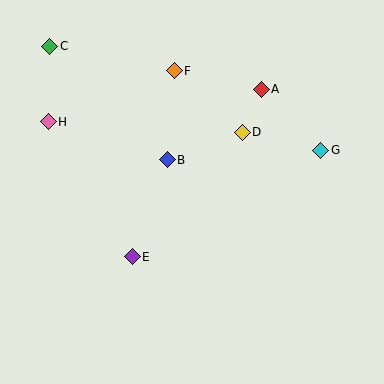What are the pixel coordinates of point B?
Point B is at (167, 160).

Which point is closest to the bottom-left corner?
Point E is closest to the bottom-left corner.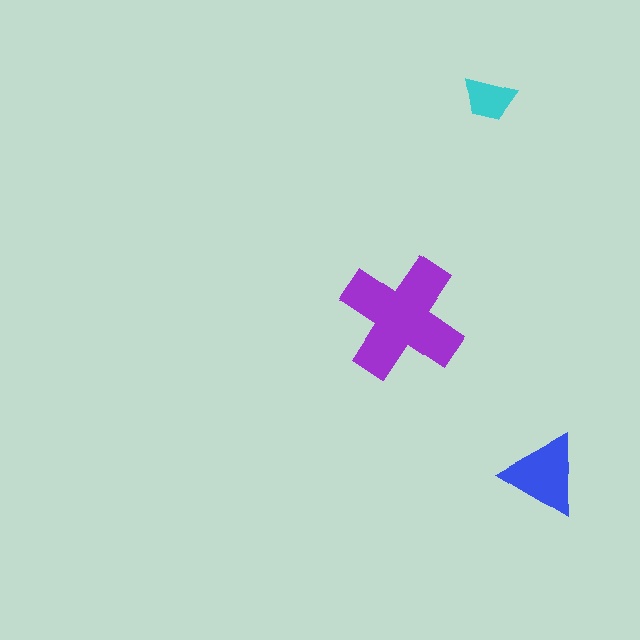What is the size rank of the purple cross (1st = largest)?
1st.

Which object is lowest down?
The blue triangle is bottommost.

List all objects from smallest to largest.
The cyan trapezoid, the blue triangle, the purple cross.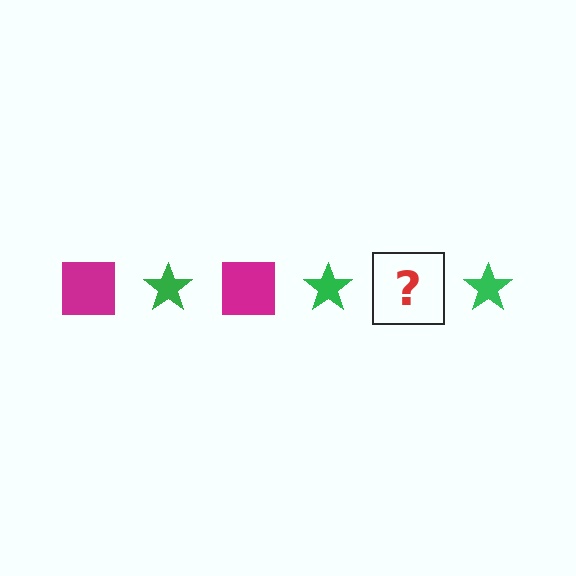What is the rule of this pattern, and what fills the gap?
The rule is that the pattern alternates between magenta square and green star. The gap should be filled with a magenta square.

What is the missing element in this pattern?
The missing element is a magenta square.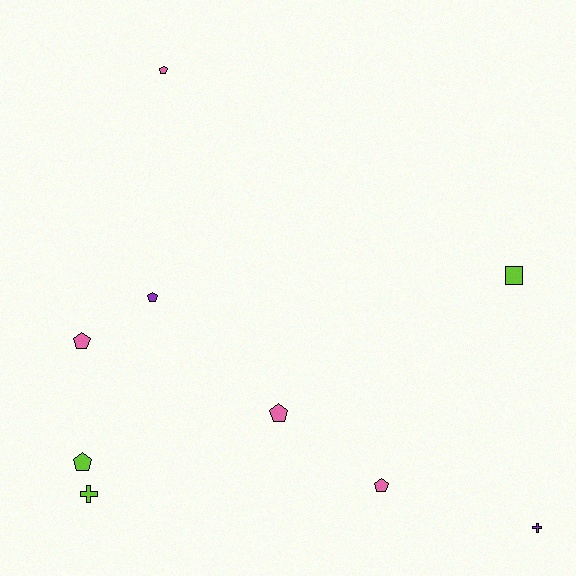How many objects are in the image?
There are 9 objects.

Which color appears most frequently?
Pink, with 4 objects.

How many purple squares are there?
There are no purple squares.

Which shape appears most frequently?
Pentagon, with 6 objects.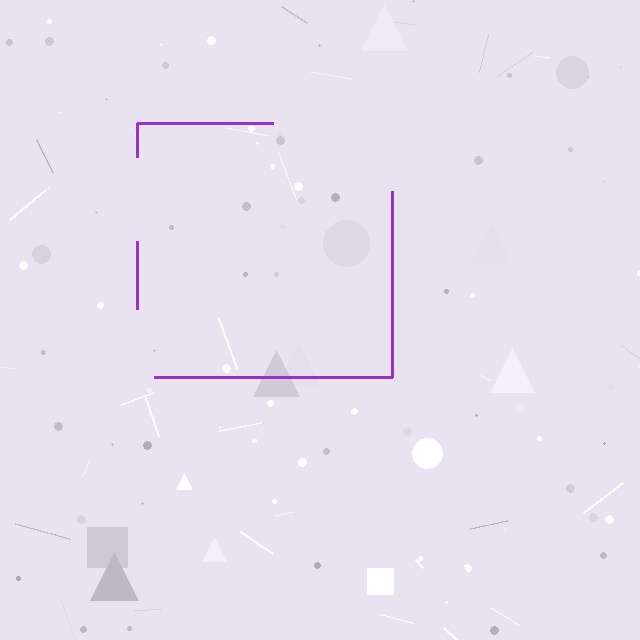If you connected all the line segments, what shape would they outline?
They would outline a square.